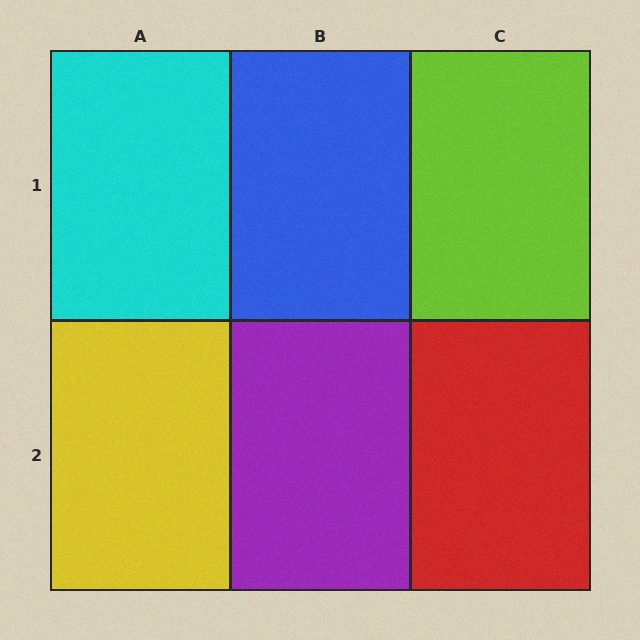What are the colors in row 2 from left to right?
Yellow, purple, red.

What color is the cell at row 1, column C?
Lime.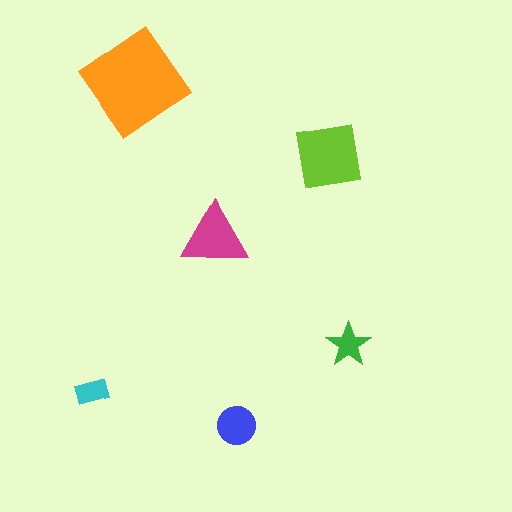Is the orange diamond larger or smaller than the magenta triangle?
Larger.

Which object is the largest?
The orange diamond.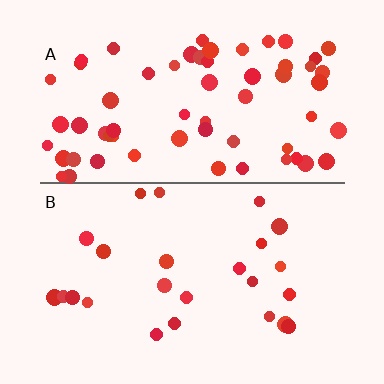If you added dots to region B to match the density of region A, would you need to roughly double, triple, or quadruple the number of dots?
Approximately triple.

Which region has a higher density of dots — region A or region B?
A (the top).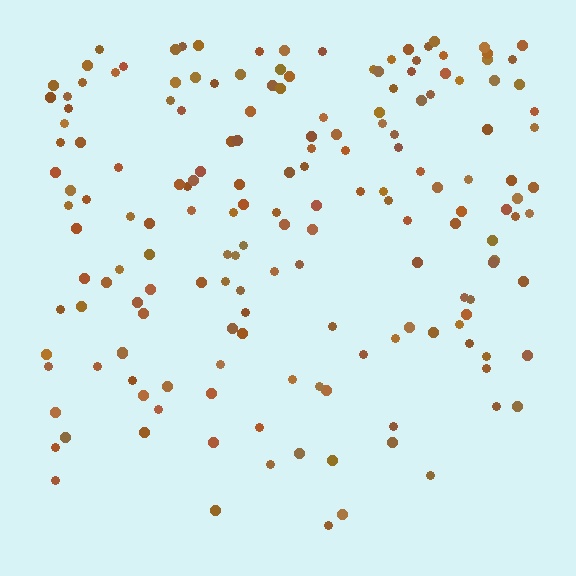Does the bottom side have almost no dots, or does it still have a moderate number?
Still a moderate number, just noticeably fewer than the top.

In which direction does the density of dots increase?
From bottom to top, with the top side densest.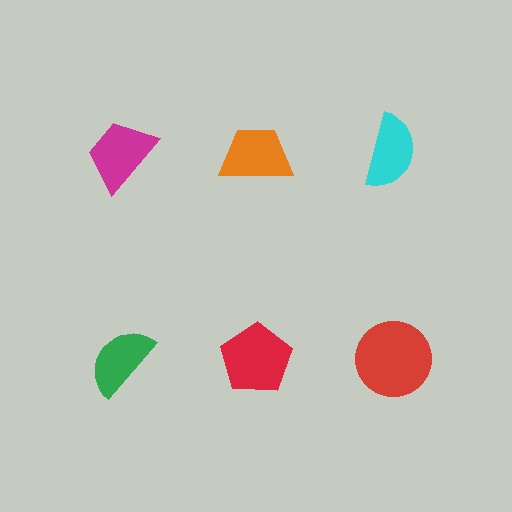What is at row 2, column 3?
A red circle.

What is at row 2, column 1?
A green semicircle.